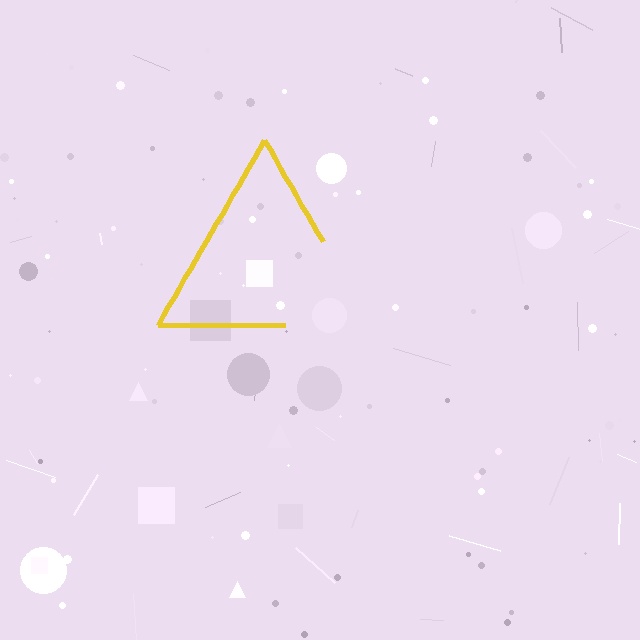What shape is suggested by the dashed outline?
The dashed outline suggests a triangle.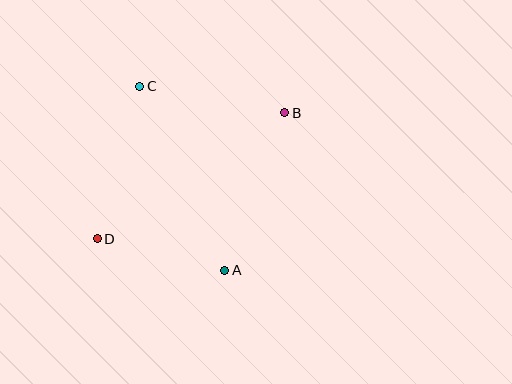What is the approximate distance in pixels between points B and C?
The distance between B and C is approximately 147 pixels.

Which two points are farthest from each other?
Points B and D are farthest from each other.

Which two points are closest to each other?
Points A and D are closest to each other.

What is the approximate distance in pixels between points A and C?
The distance between A and C is approximately 202 pixels.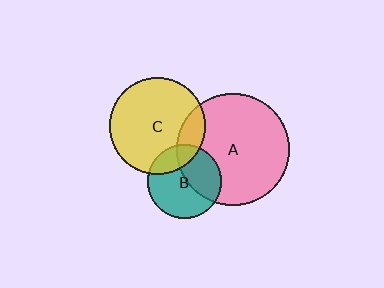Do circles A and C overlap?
Yes.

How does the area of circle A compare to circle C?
Approximately 1.4 times.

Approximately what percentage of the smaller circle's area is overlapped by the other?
Approximately 15%.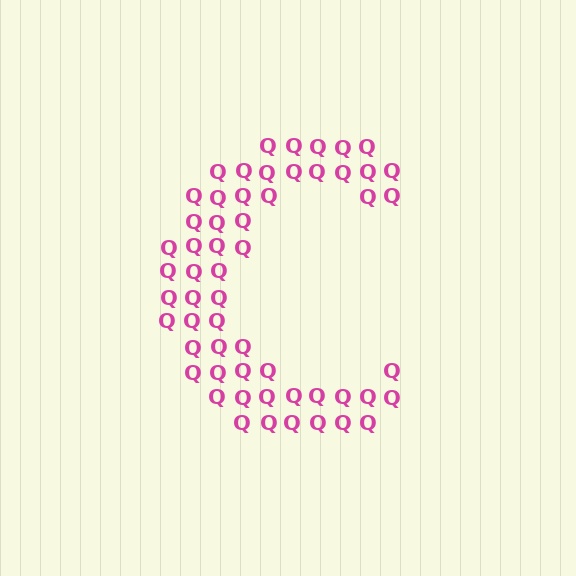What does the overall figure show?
The overall figure shows the letter C.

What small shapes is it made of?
It is made of small letter Q's.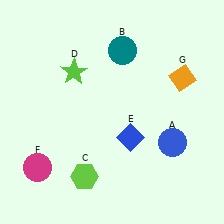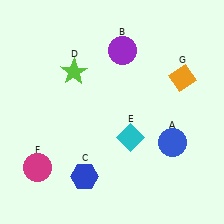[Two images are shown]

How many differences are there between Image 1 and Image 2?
There are 3 differences between the two images.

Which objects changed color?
B changed from teal to purple. C changed from lime to blue. E changed from blue to cyan.